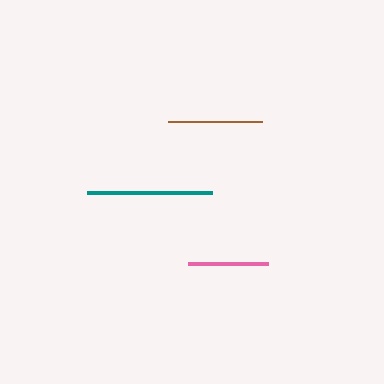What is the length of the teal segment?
The teal segment is approximately 125 pixels long.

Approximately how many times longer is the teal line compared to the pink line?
The teal line is approximately 1.6 times the length of the pink line.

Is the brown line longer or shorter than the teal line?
The teal line is longer than the brown line.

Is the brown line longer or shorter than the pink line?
The brown line is longer than the pink line.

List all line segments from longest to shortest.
From longest to shortest: teal, brown, pink.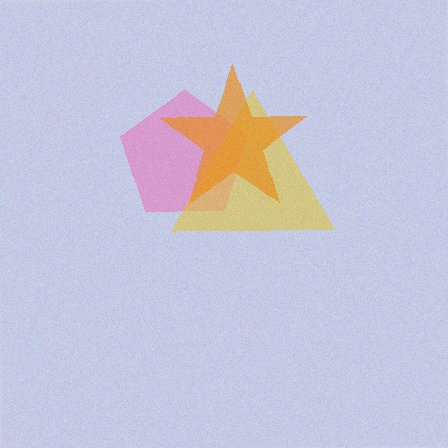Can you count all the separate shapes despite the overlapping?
Yes, there are 3 separate shapes.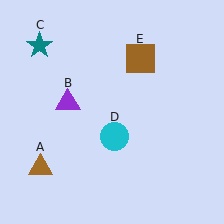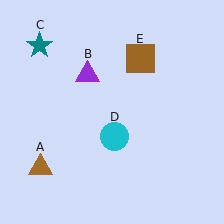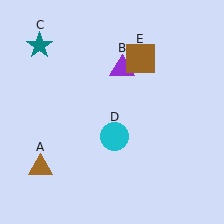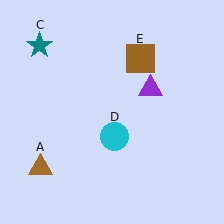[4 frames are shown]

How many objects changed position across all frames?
1 object changed position: purple triangle (object B).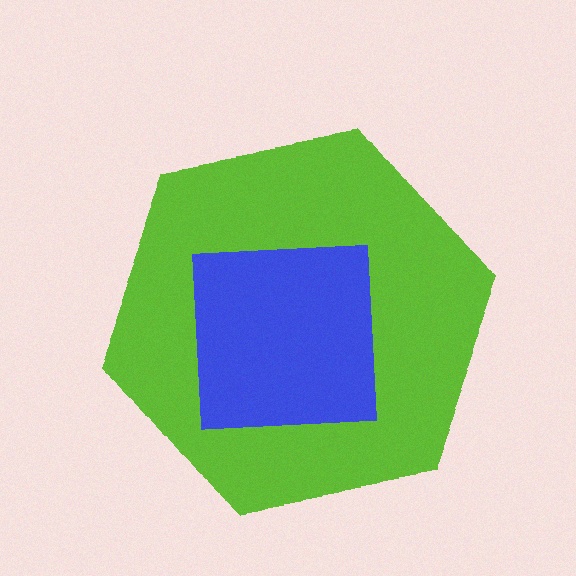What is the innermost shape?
The blue square.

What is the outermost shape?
The lime hexagon.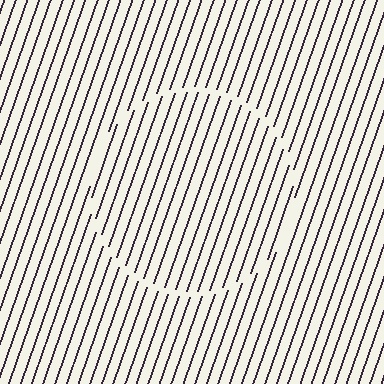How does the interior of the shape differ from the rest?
The interior of the shape contains the same grating, shifted by half a period — the contour is defined by the phase discontinuity where line-ends from the inner and outer gratings abut.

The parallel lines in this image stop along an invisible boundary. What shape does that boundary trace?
An illusory circle. The interior of the shape contains the same grating, shifted by half a period — the contour is defined by the phase discontinuity where line-ends from the inner and outer gratings abut.